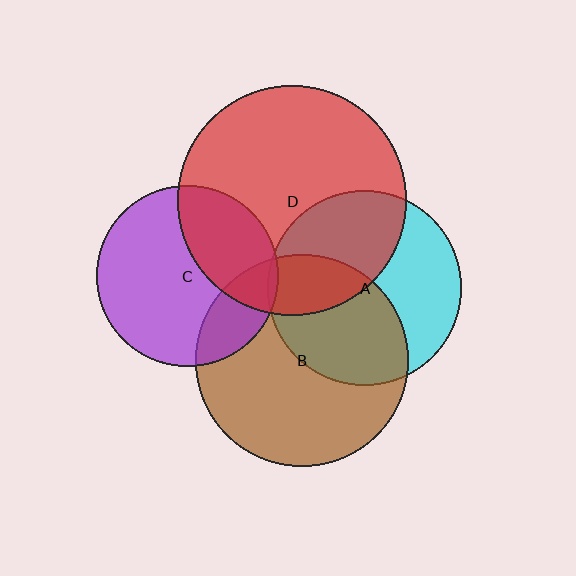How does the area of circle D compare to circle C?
Approximately 1.6 times.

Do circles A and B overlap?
Yes.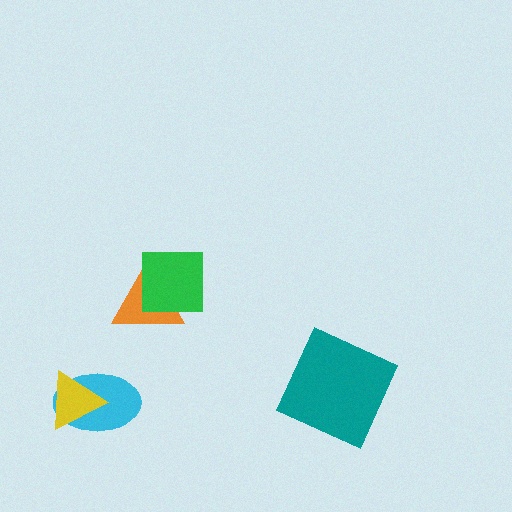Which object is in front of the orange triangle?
The green square is in front of the orange triangle.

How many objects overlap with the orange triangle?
1 object overlaps with the orange triangle.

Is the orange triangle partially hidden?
Yes, it is partially covered by another shape.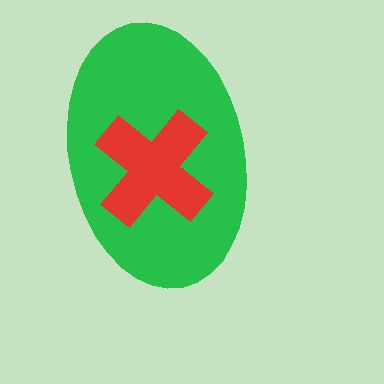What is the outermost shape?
The green ellipse.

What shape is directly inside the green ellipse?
The red cross.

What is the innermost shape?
The red cross.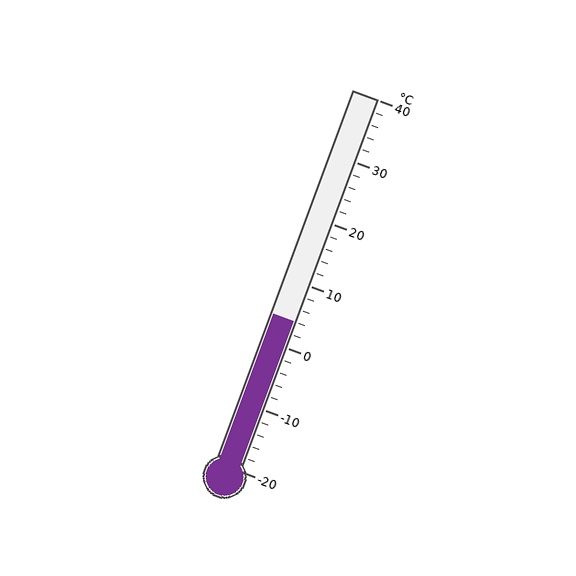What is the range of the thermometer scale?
The thermometer scale ranges from -20°C to 40°C.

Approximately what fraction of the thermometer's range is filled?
The thermometer is filled to approximately 40% of its range.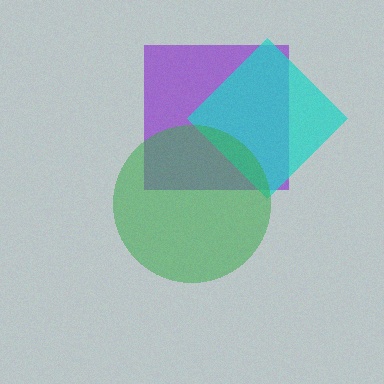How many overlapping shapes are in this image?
There are 3 overlapping shapes in the image.